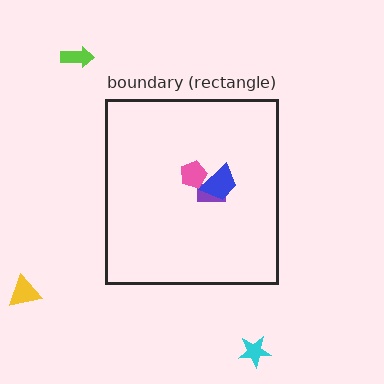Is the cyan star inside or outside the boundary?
Outside.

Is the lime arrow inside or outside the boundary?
Outside.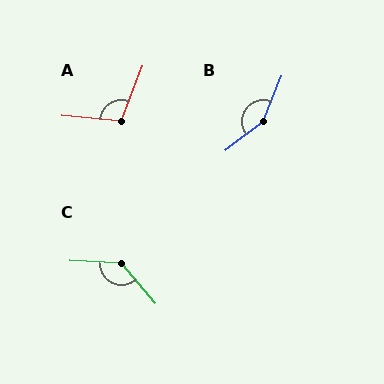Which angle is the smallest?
A, at approximately 106 degrees.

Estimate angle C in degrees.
Approximately 133 degrees.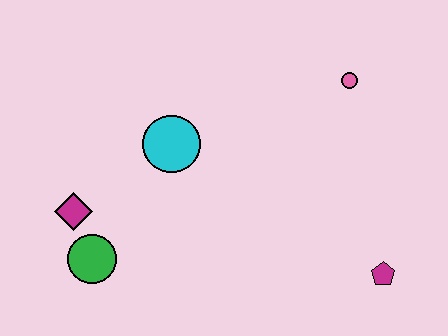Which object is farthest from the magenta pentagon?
The magenta diamond is farthest from the magenta pentagon.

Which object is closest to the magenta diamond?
The green circle is closest to the magenta diamond.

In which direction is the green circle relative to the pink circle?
The green circle is to the left of the pink circle.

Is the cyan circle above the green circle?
Yes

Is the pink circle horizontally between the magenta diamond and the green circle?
No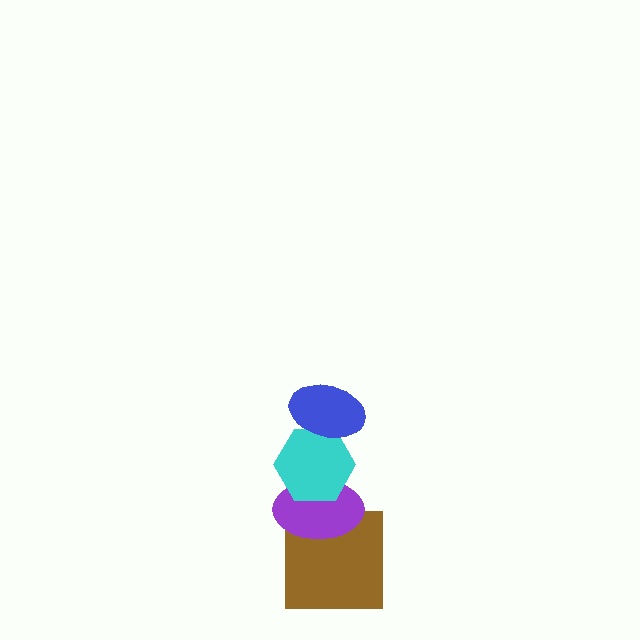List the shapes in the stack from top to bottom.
From top to bottom: the blue ellipse, the cyan hexagon, the purple ellipse, the brown square.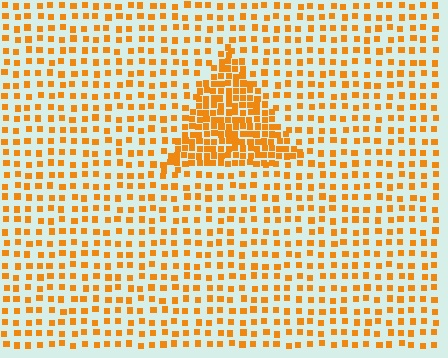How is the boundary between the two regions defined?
The boundary is defined by a change in element density (approximately 2.4x ratio). All elements are the same color, size, and shape.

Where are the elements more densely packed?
The elements are more densely packed inside the triangle boundary.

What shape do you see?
I see a triangle.